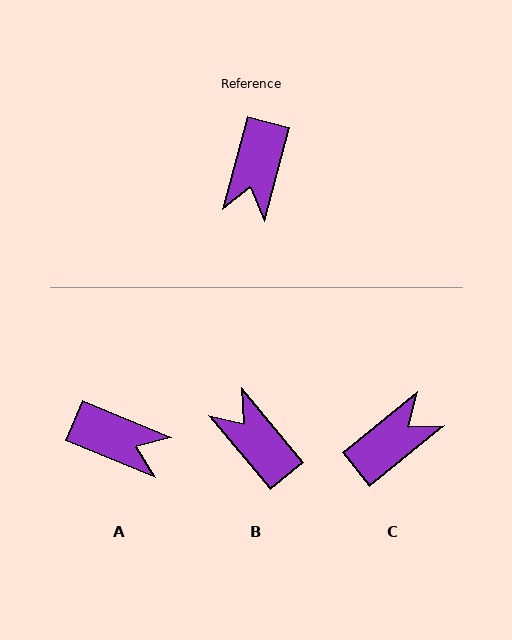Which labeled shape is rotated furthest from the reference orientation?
C, about 144 degrees away.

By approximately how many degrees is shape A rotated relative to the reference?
Approximately 82 degrees counter-clockwise.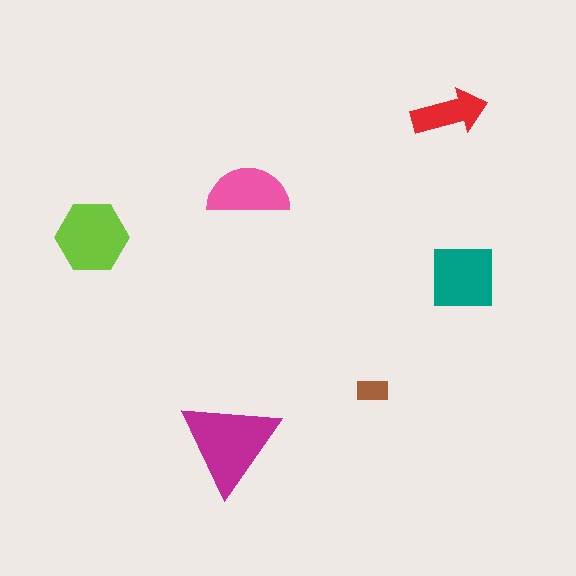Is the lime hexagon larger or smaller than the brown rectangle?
Larger.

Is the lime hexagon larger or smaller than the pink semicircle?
Larger.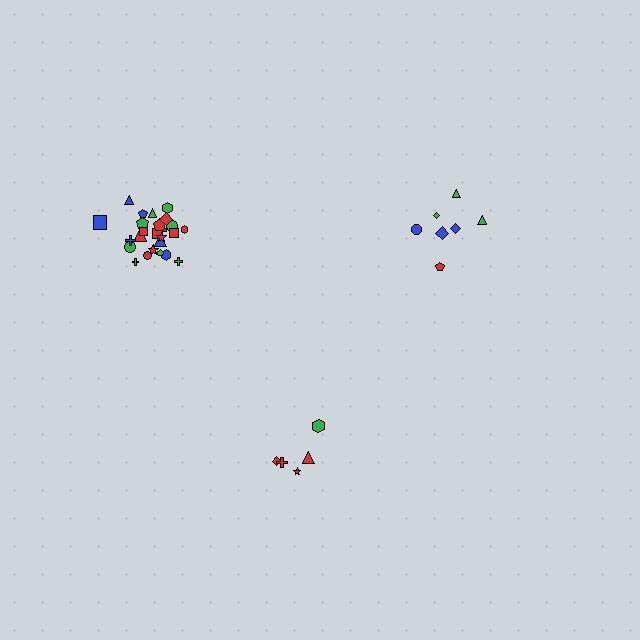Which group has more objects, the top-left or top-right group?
The top-left group.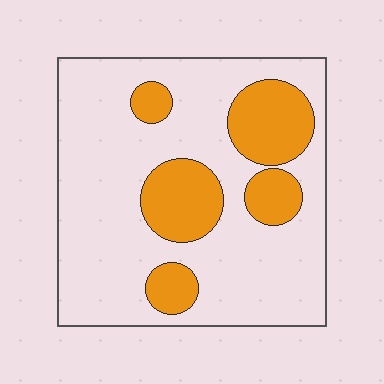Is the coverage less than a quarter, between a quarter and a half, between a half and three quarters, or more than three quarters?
Less than a quarter.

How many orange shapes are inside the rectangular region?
5.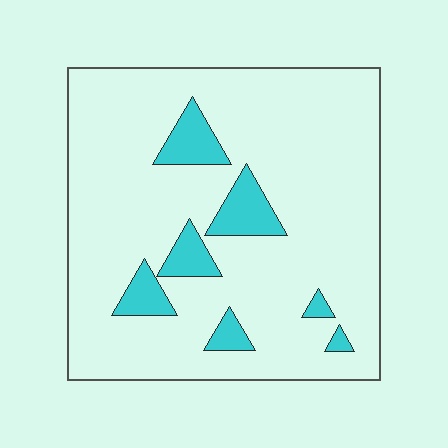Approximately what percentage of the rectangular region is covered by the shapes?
Approximately 10%.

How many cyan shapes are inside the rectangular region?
7.